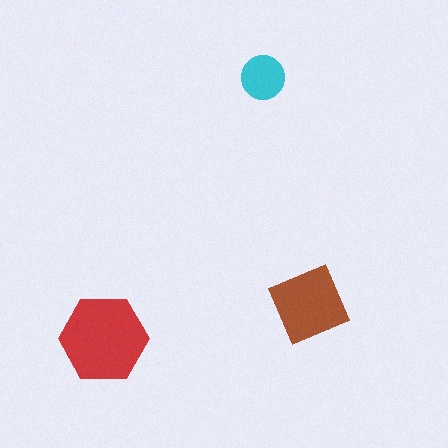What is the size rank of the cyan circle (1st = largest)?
3rd.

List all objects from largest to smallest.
The red hexagon, the brown square, the cyan circle.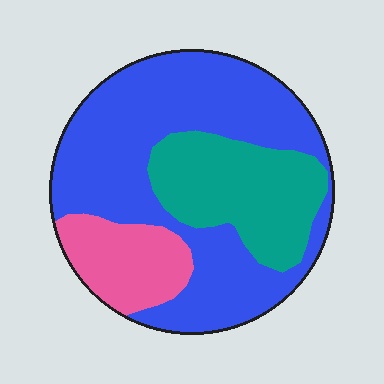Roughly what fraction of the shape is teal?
Teal takes up about one quarter (1/4) of the shape.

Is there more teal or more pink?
Teal.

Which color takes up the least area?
Pink, at roughly 15%.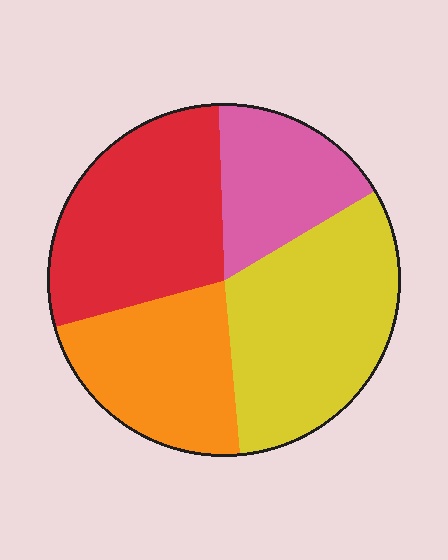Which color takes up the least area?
Pink, at roughly 15%.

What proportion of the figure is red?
Red covers around 30% of the figure.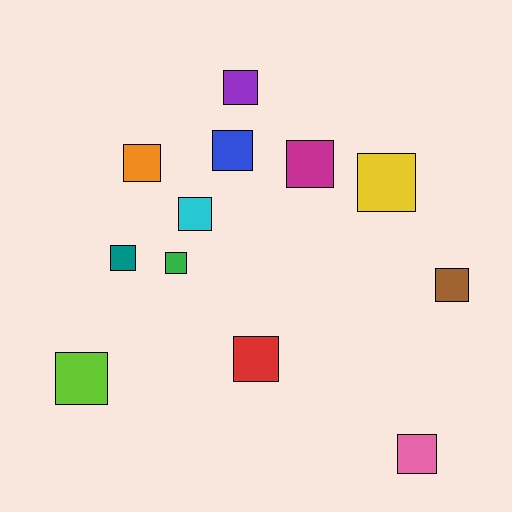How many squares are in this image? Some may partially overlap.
There are 12 squares.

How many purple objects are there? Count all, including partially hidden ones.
There is 1 purple object.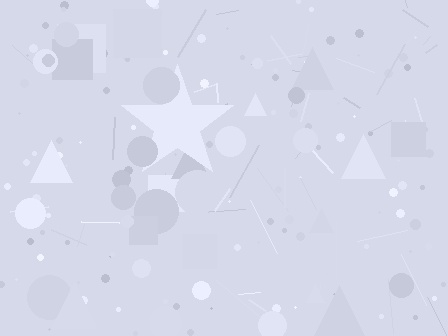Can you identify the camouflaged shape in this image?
The camouflaged shape is a star.